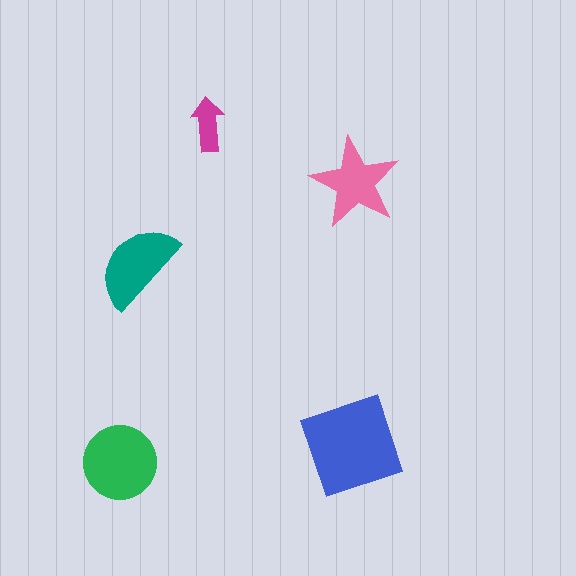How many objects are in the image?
There are 5 objects in the image.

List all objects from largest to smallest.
The blue square, the green circle, the teal semicircle, the pink star, the magenta arrow.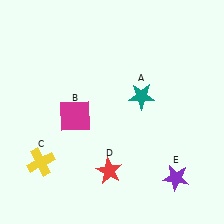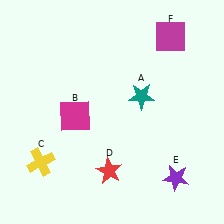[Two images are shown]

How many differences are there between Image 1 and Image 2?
There is 1 difference between the two images.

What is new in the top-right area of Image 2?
A magenta square (F) was added in the top-right area of Image 2.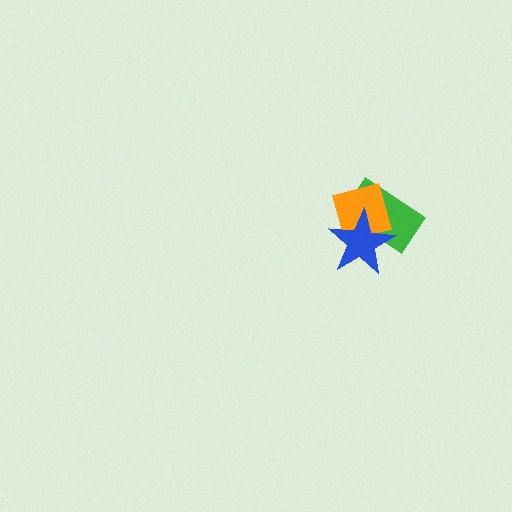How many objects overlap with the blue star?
2 objects overlap with the blue star.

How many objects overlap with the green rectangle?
2 objects overlap with the green rectangle.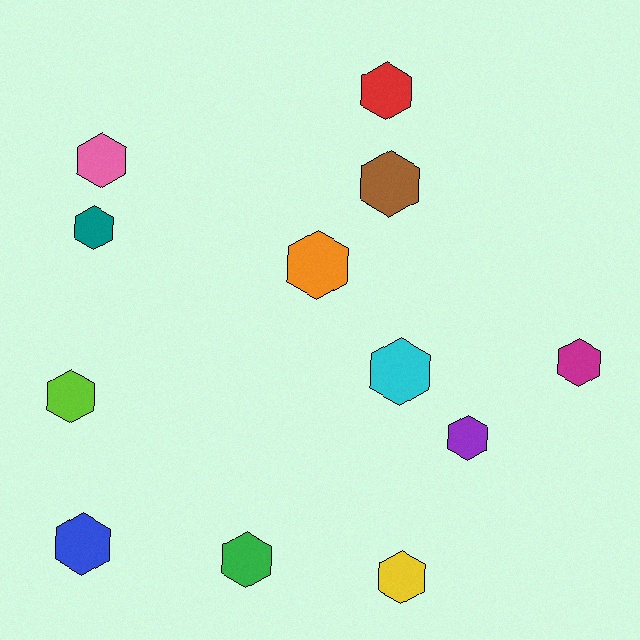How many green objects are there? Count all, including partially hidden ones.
There is 1 green object.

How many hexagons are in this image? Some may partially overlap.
There are 12 hexagons.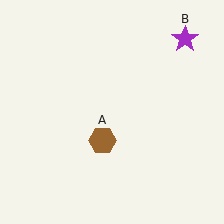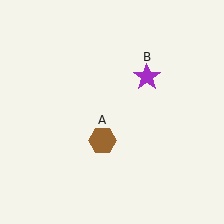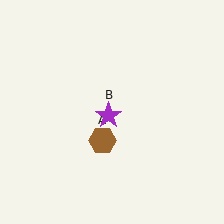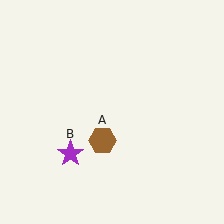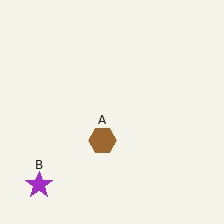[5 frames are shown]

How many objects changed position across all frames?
1 object changed position: purple star (object B).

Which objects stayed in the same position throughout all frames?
Brown hexagon (object A) remained stationary.